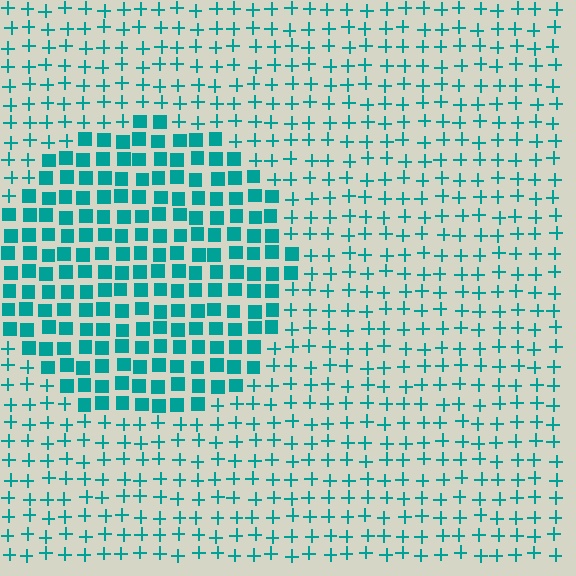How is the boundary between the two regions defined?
The boundary is defined by a change in element shape: squares inside vs. plus signs outside. All elements share the same color and spacing.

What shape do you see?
I see a circle.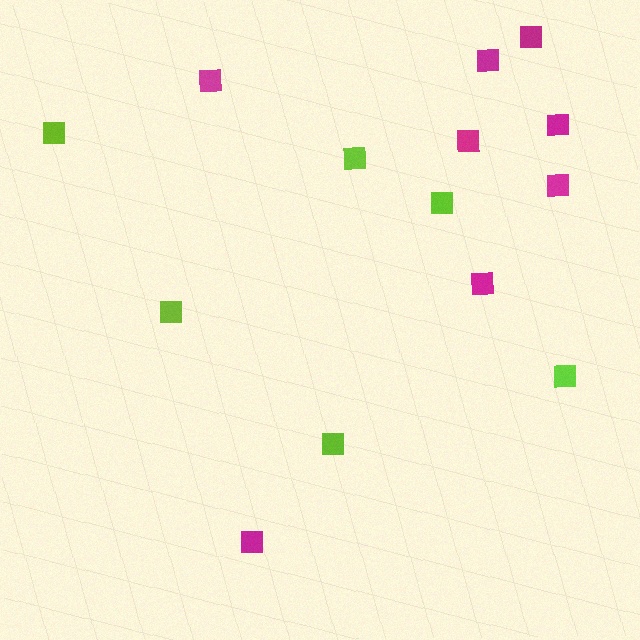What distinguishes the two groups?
There are 2 groups: one group of lime squares (6) and one group of magenta squares (8).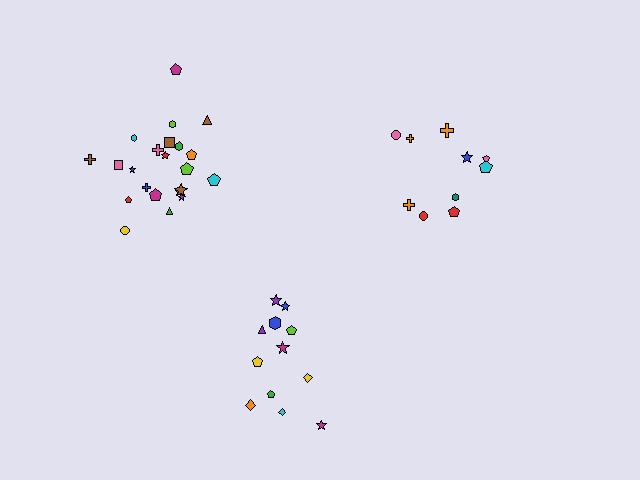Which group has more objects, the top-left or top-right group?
The top-left group.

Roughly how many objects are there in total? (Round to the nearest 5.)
Roughly 45 objects in total.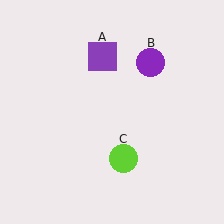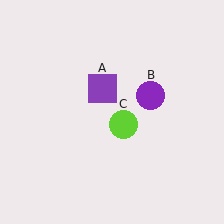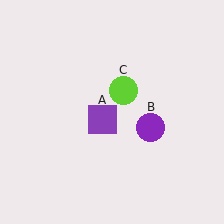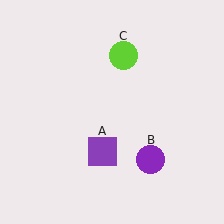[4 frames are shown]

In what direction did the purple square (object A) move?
The purple square (object A) moved down.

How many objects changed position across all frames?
3 objects changed position: purple square (object A), purple circle (object B), lime circle (object C).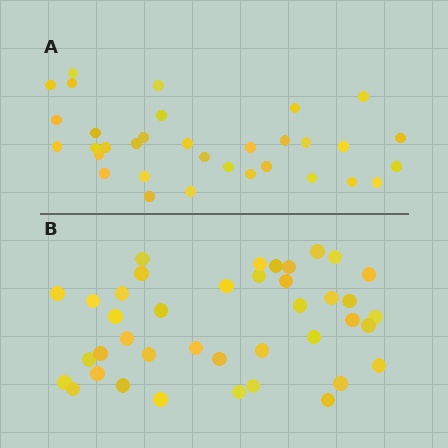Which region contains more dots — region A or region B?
Region B (the bottom region) has more dots.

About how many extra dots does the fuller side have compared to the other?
Region B has roughly 8 or so more dots than region A.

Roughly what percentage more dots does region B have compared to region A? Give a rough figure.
About 20% more.